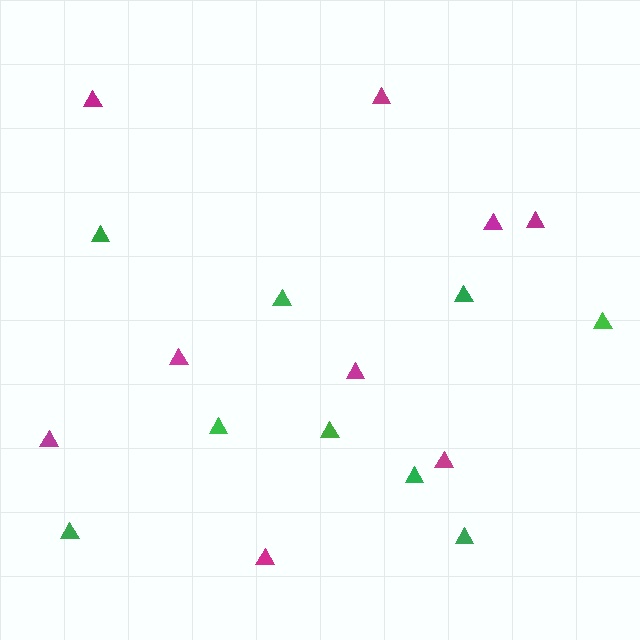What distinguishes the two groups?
There are 2 groups: one group of magenta triangles (9) and one group of green triangles (9).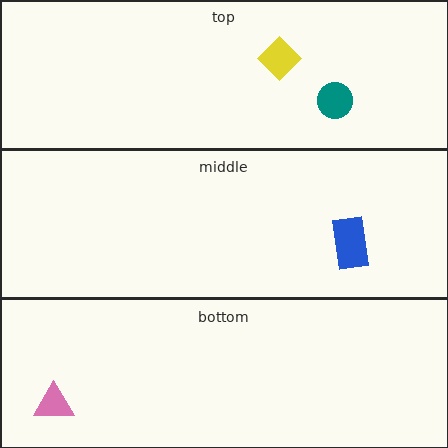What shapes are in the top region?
The teal circle, the yellow diamond.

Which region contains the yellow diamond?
The top region.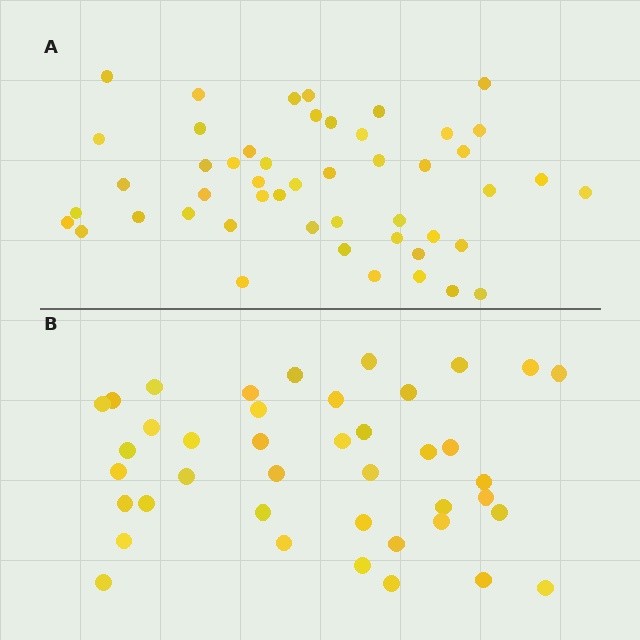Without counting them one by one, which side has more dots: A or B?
Region A (the top region) has more dots.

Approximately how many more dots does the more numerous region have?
Region A has roughly 8 or so more dots than region B.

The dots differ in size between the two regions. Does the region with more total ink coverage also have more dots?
No. Region B has more total ink coverage because its dots are larger, but region A actually contains more individual dots. Total area can be misleading — the number of items is what matters here.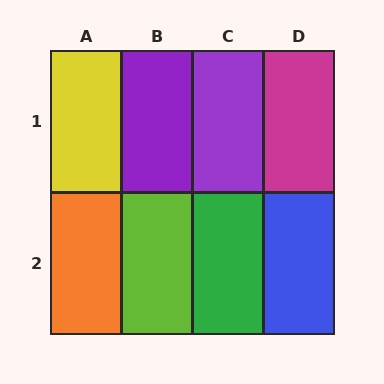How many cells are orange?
1 cell is orange.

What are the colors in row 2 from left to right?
Orange, lime, green, blue.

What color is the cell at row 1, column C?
Purple.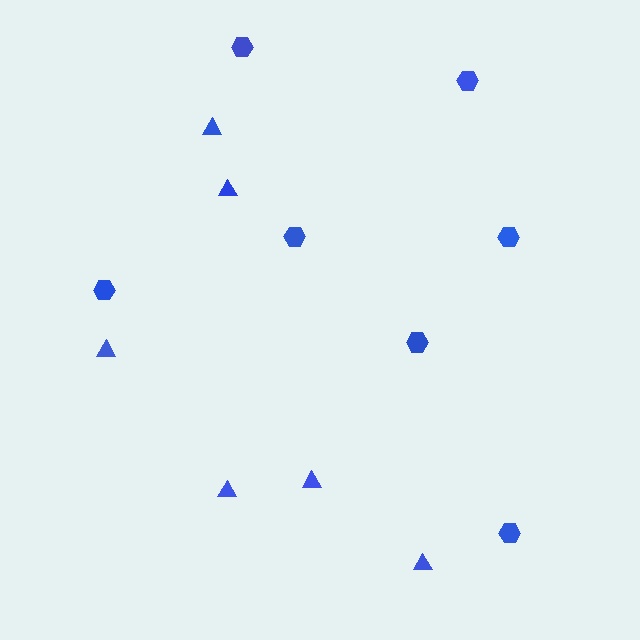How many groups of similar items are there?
There are 2 groups: one group of triangles (6) and one group of hexagons (7).